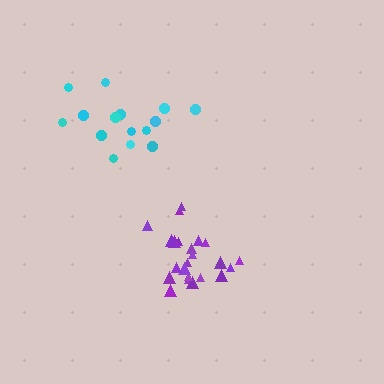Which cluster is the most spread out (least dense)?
Cyan.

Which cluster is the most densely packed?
Purple.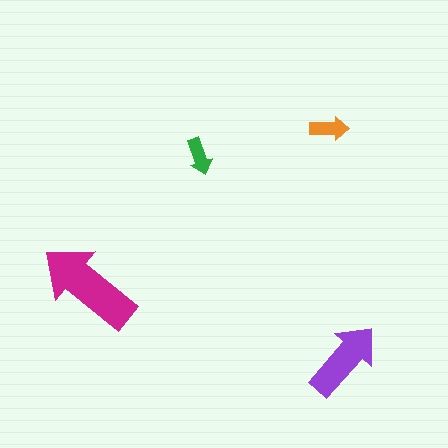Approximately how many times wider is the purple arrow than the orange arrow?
About 2 times wider.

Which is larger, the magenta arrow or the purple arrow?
The magenta one.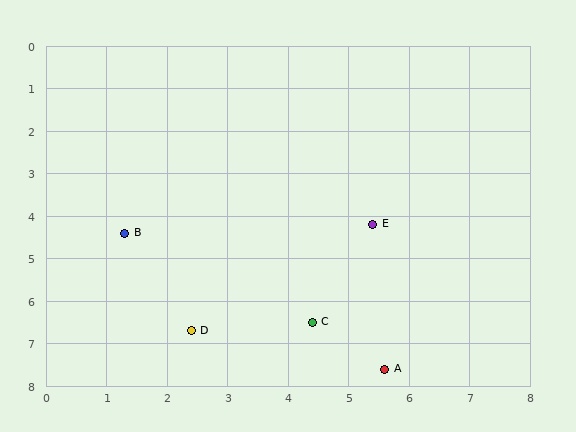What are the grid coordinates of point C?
Point C is at approximately (4.4, 6.5).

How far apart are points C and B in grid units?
Points C and B are about 3.7 grid units apart.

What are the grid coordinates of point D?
Point D is at approximately (2.4, 6.7).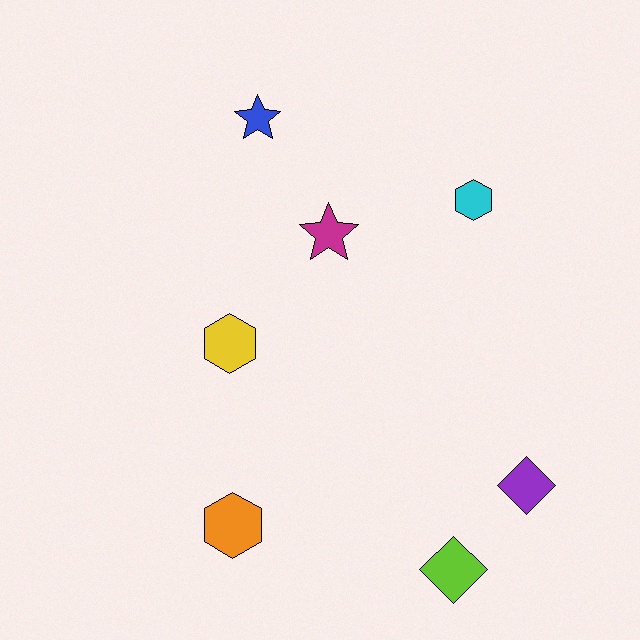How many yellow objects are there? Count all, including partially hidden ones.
There is 1 yellow object.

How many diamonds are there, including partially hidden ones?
There are 2 diamonds.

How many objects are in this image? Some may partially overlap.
There are 7 objects.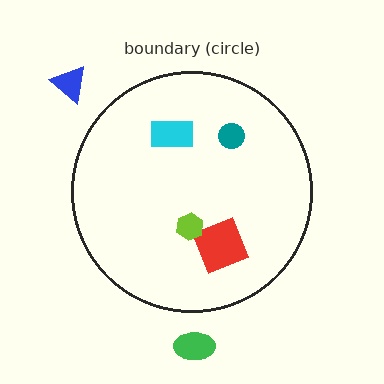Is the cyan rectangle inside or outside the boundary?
Inside.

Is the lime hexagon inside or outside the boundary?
Inside.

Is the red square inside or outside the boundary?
Inside.